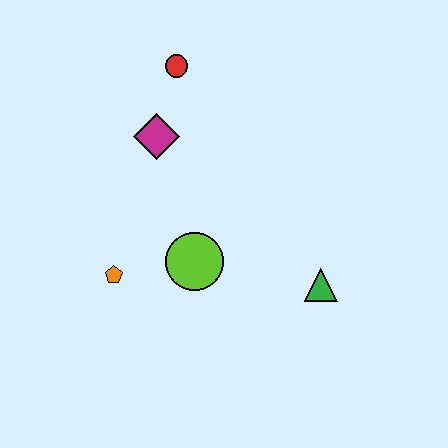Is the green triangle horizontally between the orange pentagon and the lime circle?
No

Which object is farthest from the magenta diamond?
The green triangle is farthest from the magenta diamond.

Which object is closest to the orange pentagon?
The lime circle is closest to the orange pentagon.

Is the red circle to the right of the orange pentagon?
Yes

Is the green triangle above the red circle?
No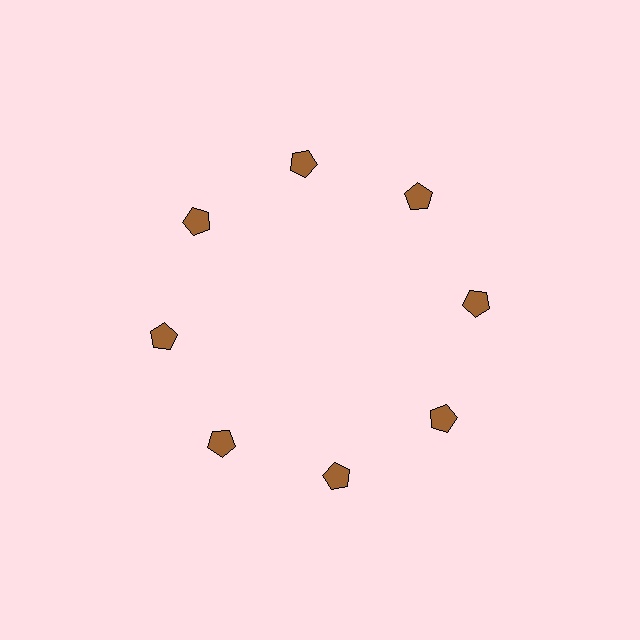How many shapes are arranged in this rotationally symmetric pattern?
There are 8 shapes, arranged in 8 groups of 1.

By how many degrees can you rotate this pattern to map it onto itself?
The pattern maps onto itself every 45 degrees of rotation.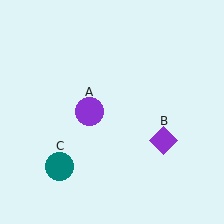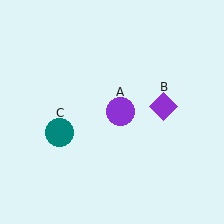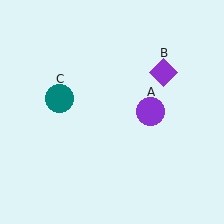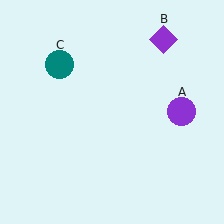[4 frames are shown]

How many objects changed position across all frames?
3 objects changed position: purple circle (object A), purple diamond (object B), teal circle (object C).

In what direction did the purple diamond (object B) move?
The purple diamond (object B) moved up.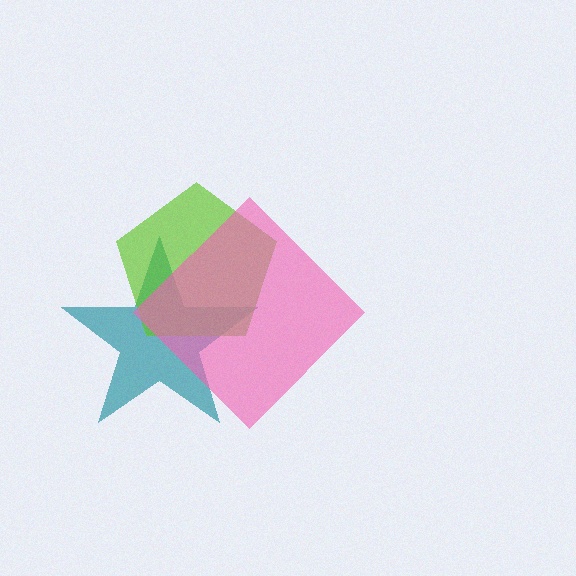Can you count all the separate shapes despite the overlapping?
Yes, there are 3 separate shapes.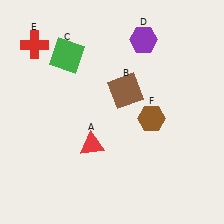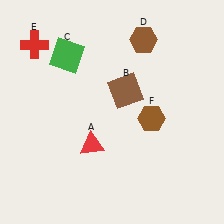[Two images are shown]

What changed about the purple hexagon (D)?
In Image 1, D is purple. In Image 2, it changed to brown.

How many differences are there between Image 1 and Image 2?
There is 1 difference between the two images.